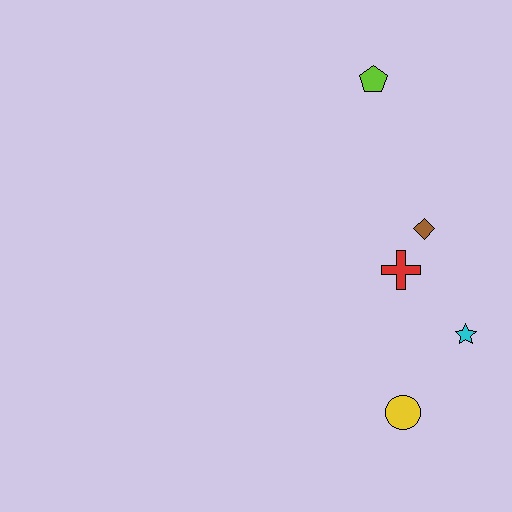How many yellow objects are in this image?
There is 1 yellow object.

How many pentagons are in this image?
There is 1 pentagon.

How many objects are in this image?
There are 5 objects.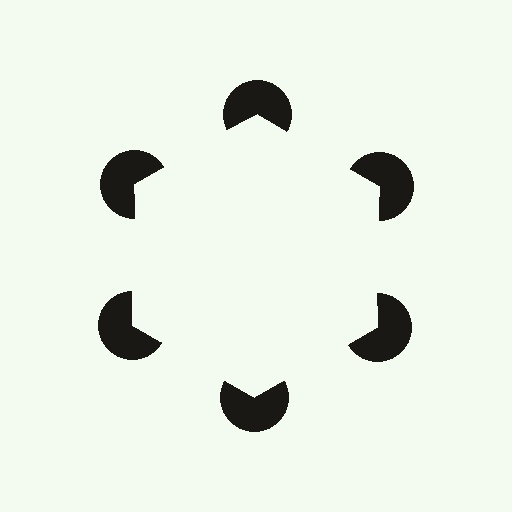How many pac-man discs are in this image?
There are 6 — one at each vertex of the illusory hexagon.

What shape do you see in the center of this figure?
An illusory hexagon — its edges are inferred from the aligned wedge cuts in the pac-man discs, not physically drawn.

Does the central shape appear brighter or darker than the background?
It typically appears slightly brighter than the background, even though no actual brightness change is drawn.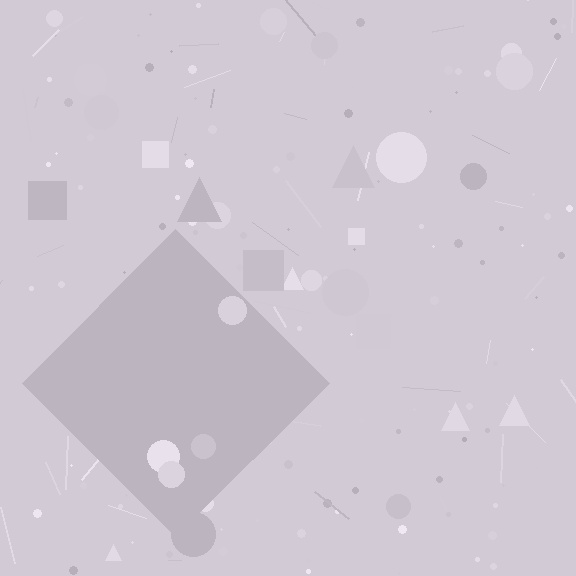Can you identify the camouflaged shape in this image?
The camouflaged shape is a diamond.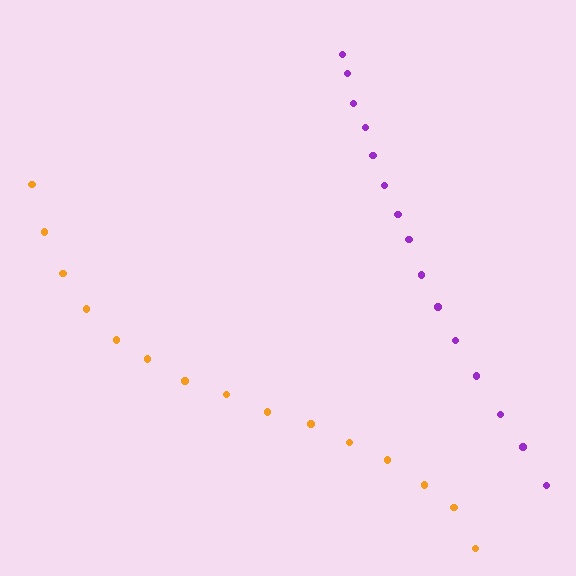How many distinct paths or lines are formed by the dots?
There are 2 distinct paths.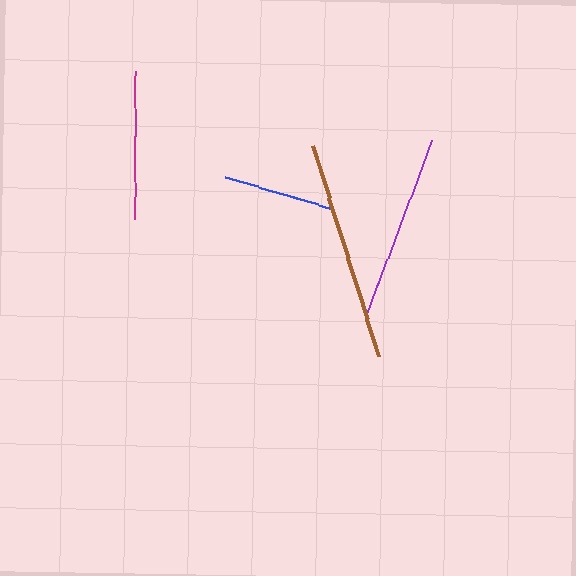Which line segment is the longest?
The brown line is the longest at approximately 220 pixels.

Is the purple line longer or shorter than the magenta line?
The purple line is longer than the magenta line.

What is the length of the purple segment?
The purple segment is approximately 186 pixels long.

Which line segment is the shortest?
The blue line is the shortest at approximately 108 pixels.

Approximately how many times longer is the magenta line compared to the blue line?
The magenta line is approximately 1.4 times the length of the blue line.